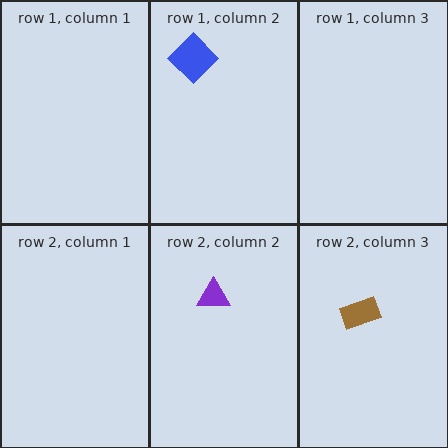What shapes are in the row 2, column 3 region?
The brown rectangle.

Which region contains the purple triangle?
The row 2, column 2 region.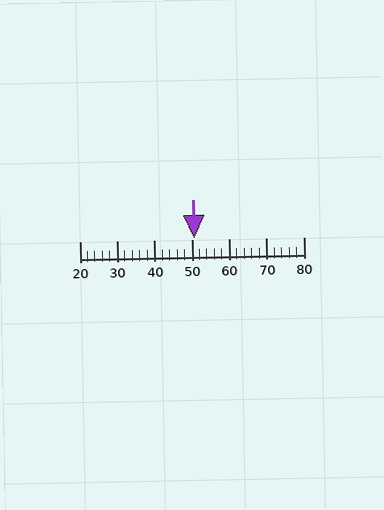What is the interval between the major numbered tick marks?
The major tick marks are spaced 10 units apart.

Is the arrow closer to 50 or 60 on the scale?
The arrow is closer to 50.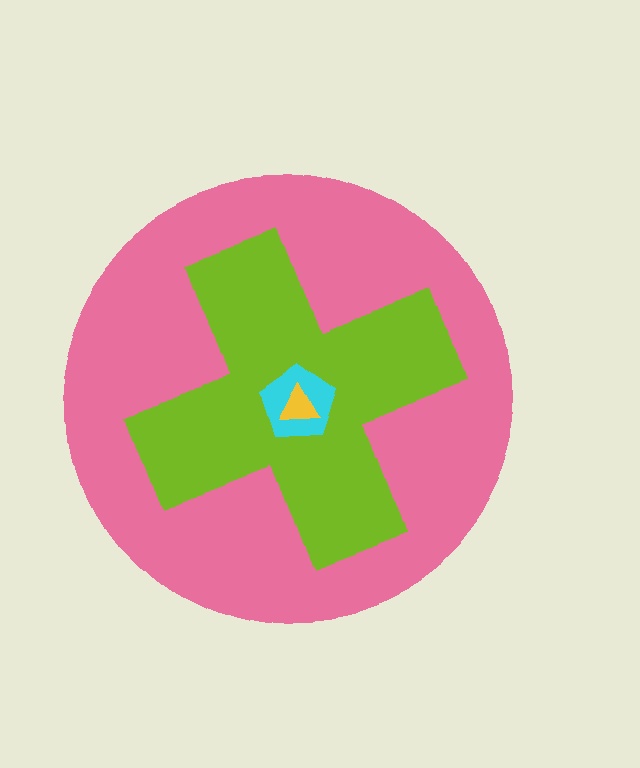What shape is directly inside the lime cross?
The cyan pentagon.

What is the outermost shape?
The pink circle.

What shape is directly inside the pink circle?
The lime cross.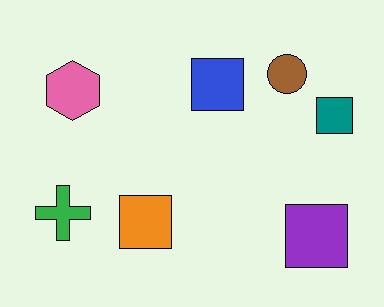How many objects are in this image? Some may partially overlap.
There are 7 objects.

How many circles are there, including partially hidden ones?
There is 1 circle.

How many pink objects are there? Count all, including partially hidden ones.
There is 1 pink object.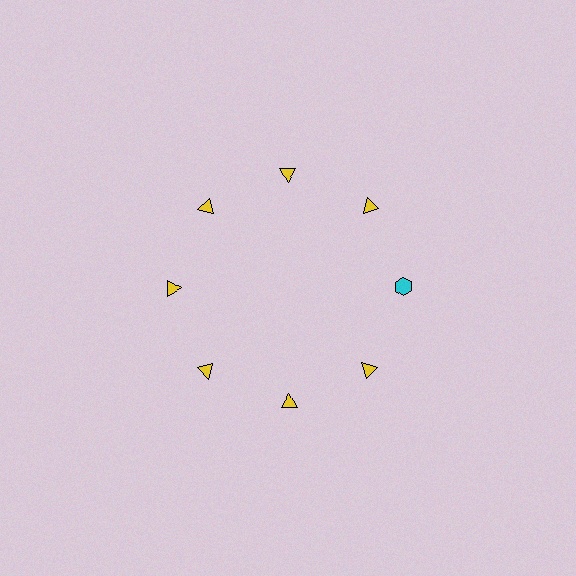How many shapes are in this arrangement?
There are 8 shapes arranged in a ring pattern.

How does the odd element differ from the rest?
It differs in both color (cyan instead of yellow) and shape (hexagon instead of triangle).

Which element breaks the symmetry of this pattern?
The cyan hexagon at roughly the 3 o'clock position breaks the symmetry. All other shapes are yellow triangles.